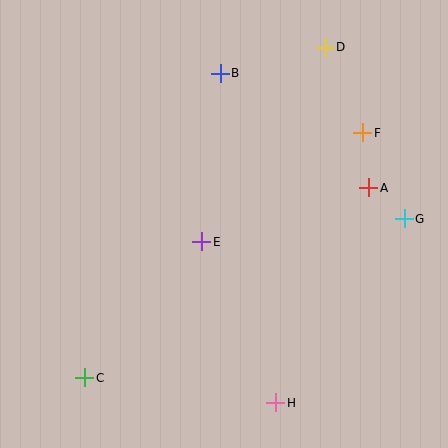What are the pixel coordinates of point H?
Point H is at (276, 403).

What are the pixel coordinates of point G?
Point G is at (404, 219).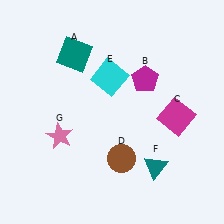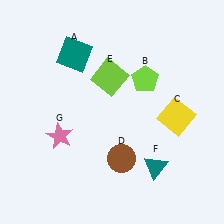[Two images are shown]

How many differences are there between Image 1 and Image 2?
There are 3 differences between the two images.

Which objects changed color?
B changed from magenta to lime. C changed from magenta to yellow. E changed from cyan to lime.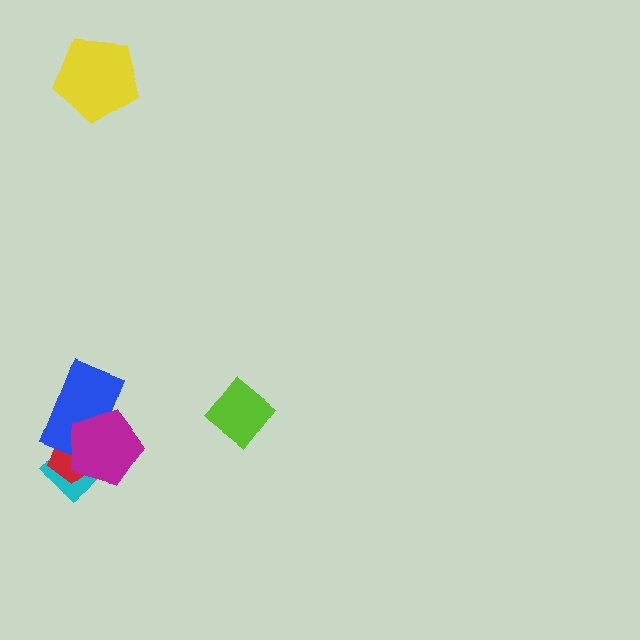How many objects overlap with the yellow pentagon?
0 objects overlap with the yellow pentagon.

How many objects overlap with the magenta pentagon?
3 objects overlap with the magenta pentagon.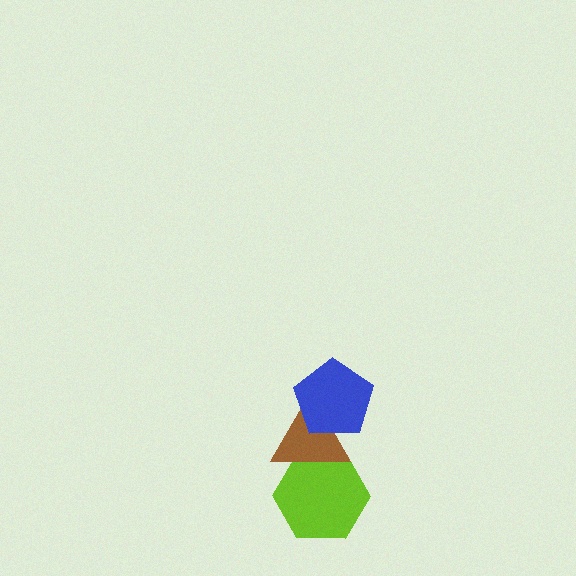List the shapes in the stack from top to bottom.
From top to bottom: the blue pentagon, the brown triangle, the lime hexagon.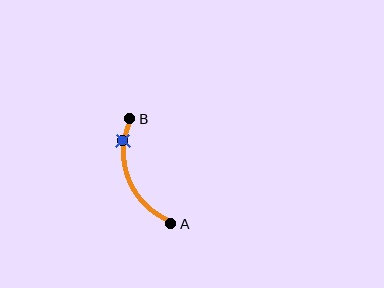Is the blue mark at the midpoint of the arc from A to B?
No. The blue mark lies on the arc but is closer to endpoint B. The arc midpoint would be at the point on the curve equidistant along the arc from both A and B.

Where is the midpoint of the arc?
The arc midpoint is the point on the curve farthest from the straight line joining A and B. It sits to the left of that line.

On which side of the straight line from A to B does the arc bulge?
The arc bulges to the left of the straight line connecting A and B.